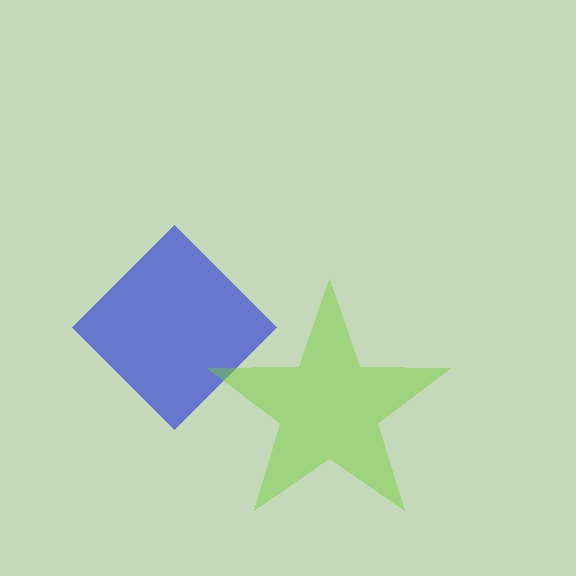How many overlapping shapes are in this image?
There are 2 overlapping shapes in the image.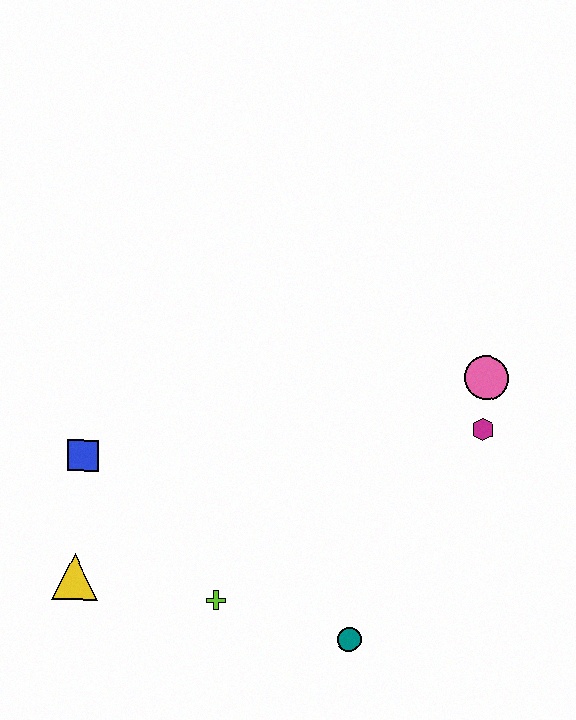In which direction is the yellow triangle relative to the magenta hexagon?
The yellow triangle is to the left of the magenta hexagon.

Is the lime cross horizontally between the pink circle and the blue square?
Yes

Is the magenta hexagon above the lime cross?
Yes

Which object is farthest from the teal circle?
The blue square is farthest from the teal circle.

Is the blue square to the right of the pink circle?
No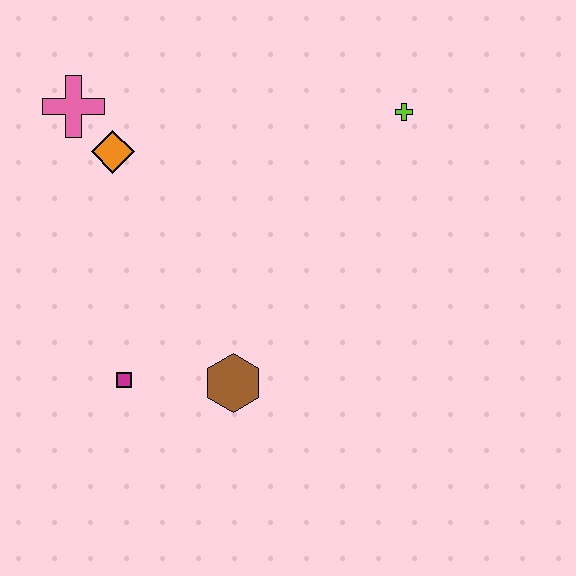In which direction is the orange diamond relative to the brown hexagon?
The orange diamond is above the brown hexagon.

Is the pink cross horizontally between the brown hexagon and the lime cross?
No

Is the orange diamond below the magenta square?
No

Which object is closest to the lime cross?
The orange diamond is closest to the lime cross.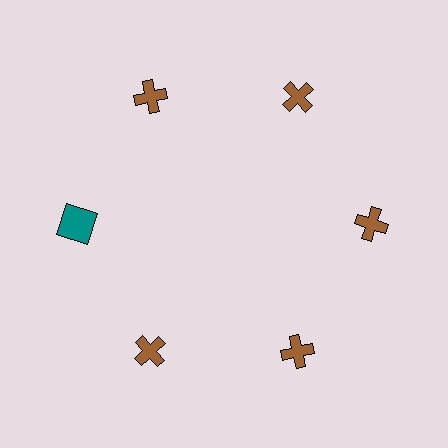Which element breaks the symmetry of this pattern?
The teal square at roughly the 9 o'clock position breaks the symmetry. All other shapes are brown crosses.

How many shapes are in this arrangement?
There are 6 shapes arranged in a ring pattern.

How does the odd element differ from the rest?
It differs in both color (teal instead of brown) and shape (square instead of cross).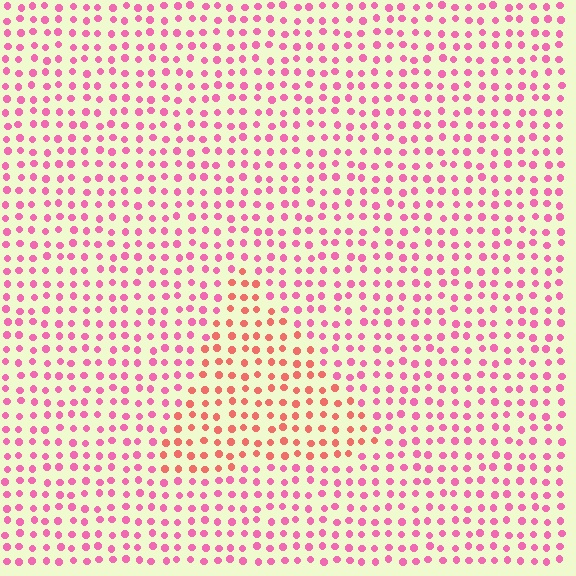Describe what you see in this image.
The image is filled with small pink elements in a uniform arrangement. A triangle-shaped region is visible where the elements are tinted to a slightly different hue, forming a subtle color boundary.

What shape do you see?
I see a triangle.